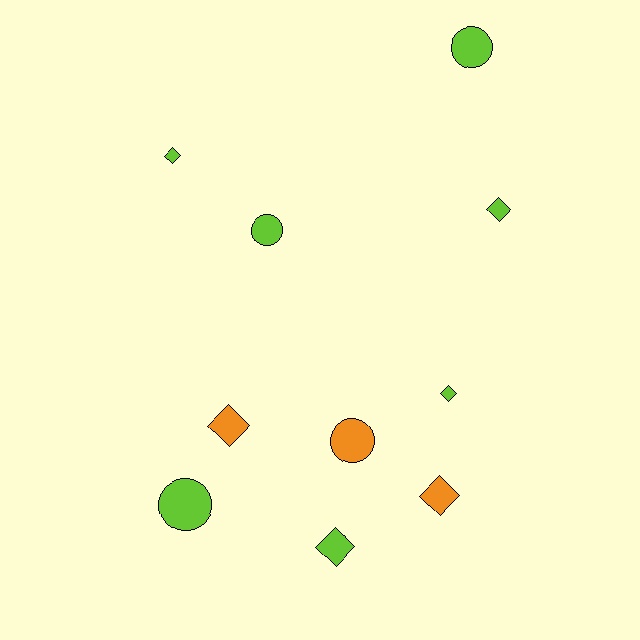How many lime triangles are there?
There are no lime triangles.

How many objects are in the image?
There are 10 objects.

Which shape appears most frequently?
Diamond, with 6 objects.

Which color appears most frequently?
Lime, with 7 objects.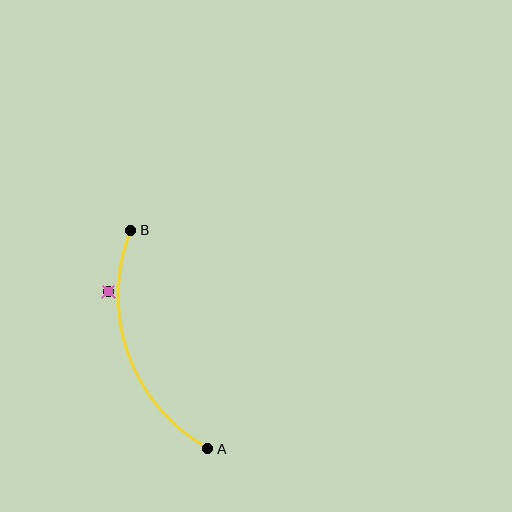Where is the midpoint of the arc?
The arc midpoint is the point on the curve farthest from the straight line joining A and B. It sits to the left of that line.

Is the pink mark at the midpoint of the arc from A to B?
No — the pink mark does not lie on the arc at all. It sits slightly outside the curve.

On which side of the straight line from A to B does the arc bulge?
The arc bulges to the left of the straight line connecting A and B.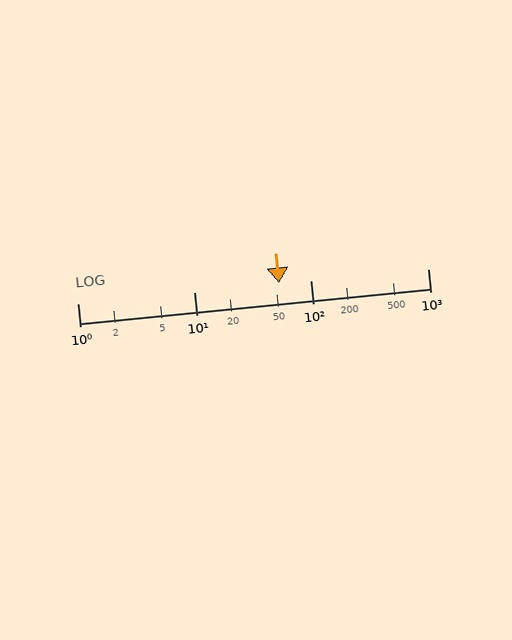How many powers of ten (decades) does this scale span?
The scale spans 3 decades, from 1 to 1000.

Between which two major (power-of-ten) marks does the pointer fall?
The pointer is between 10 and 100.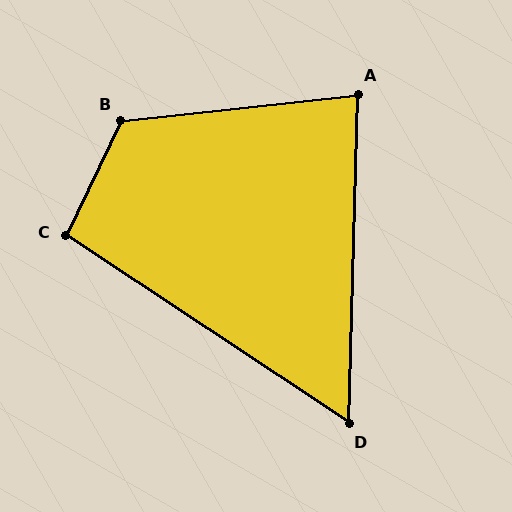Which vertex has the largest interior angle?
B, at approximately 122 degrees.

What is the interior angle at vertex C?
Approximately 98 degrees (obtuse).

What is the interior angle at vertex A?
Approximately 82 degrees (acute).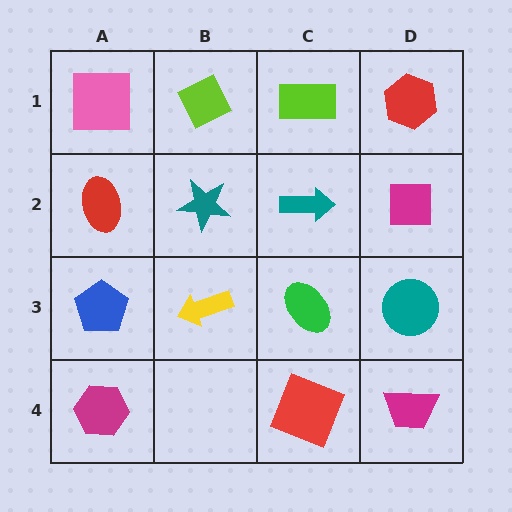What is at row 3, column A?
A blue pentagon.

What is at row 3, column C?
A green ellipse.